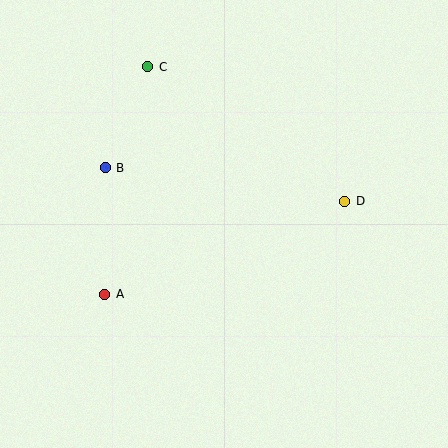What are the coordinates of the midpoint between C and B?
The midpoint between C and B is at (127, 117).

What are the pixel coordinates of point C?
Point C is at (148, 67).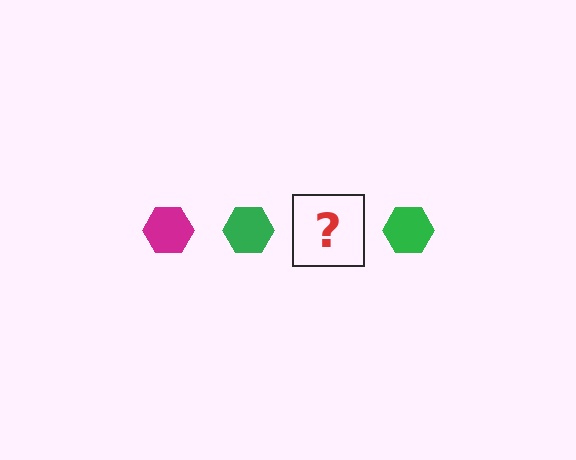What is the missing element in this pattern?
The missing element is a magenta hexagon.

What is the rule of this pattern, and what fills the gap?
The rule is that the pattern cycles through magenta, green hexagons. The gap should be filled with a magenta hexagon.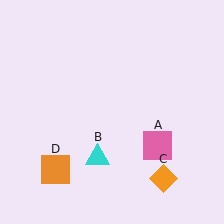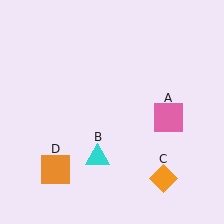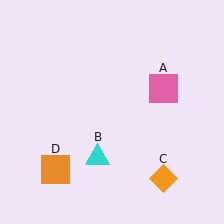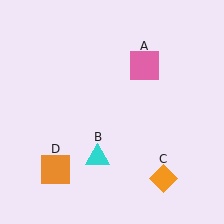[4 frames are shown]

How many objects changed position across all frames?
1 object changed position: pink square (object A).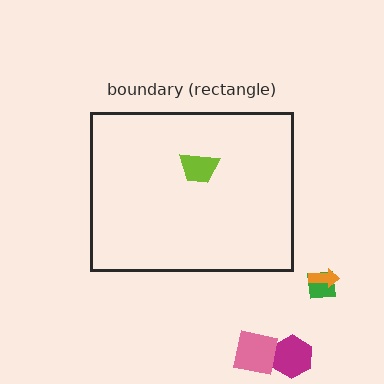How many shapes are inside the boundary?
1 inside, 4 outside.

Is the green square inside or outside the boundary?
Outside.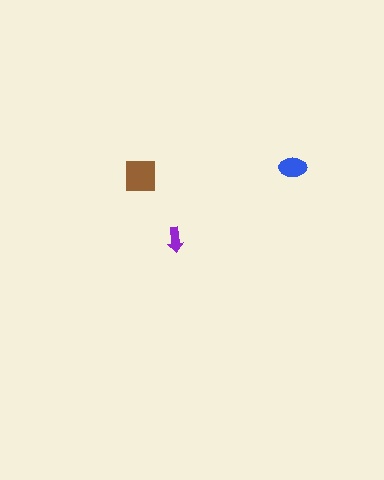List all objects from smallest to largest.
The purple arrow, the blue ellipse, the brown square.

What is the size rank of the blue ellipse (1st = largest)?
2nd.